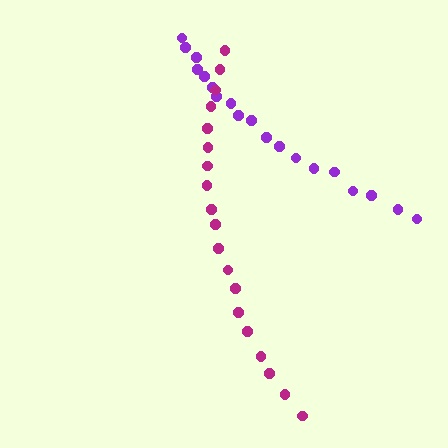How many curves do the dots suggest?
There are 2 distinct paths.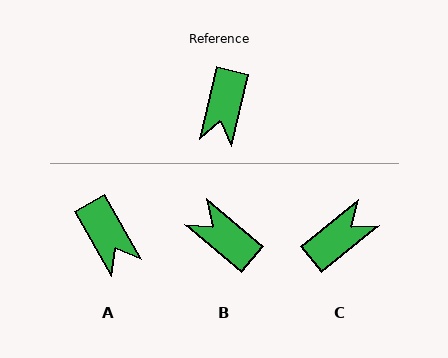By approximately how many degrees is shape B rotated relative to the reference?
Approximately 117 degrees clockwise.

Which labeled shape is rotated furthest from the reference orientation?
C, about 143 degrees away.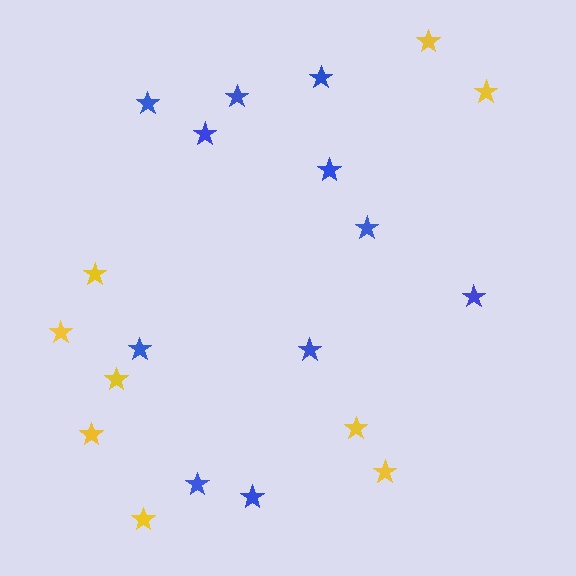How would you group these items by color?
There are 2 groups: one group of yellow stars (9) and one group of blue stars (11).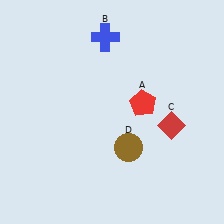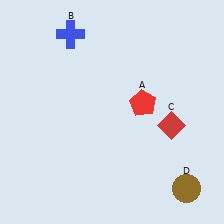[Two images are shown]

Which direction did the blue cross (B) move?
The blue cross (B) moved left.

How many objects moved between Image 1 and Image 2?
2 objects moved between the two images.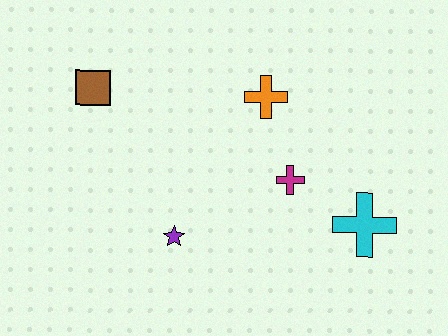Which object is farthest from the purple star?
The cyan cross is farthest from the purple star.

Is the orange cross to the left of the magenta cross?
Yes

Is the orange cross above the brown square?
No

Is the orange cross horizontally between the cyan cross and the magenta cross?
No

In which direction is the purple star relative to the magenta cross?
The purple star is to the left of the magenta cross.